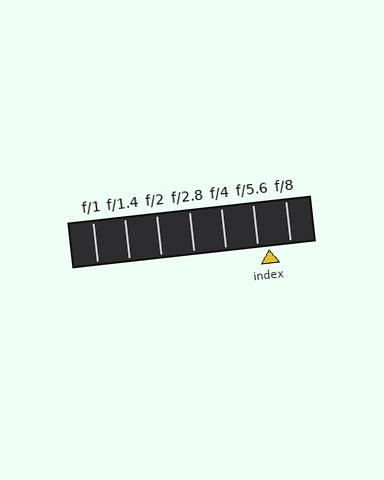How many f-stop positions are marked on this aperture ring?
There are 7 f-stop positions marked.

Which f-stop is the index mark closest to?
The index mark is closest to f/5.6.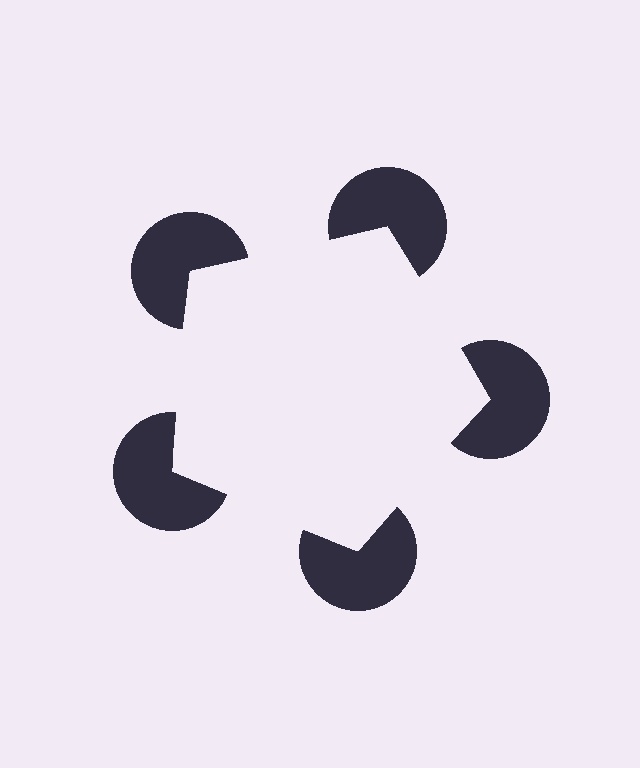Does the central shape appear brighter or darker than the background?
It typically appears slightly brighter than the background, even though no actual brightness change is drawn.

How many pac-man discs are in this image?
There are 5 — one at each vertex of the illusory pentagon.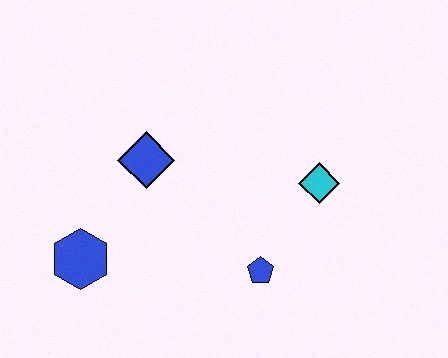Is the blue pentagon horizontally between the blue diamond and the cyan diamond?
Yes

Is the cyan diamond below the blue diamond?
Yes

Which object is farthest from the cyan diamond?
The blue hexagon is farthest from the cyan diamond.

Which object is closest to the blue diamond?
The blue hexagon is closest to the blue diamond.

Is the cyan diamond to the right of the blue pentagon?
Yes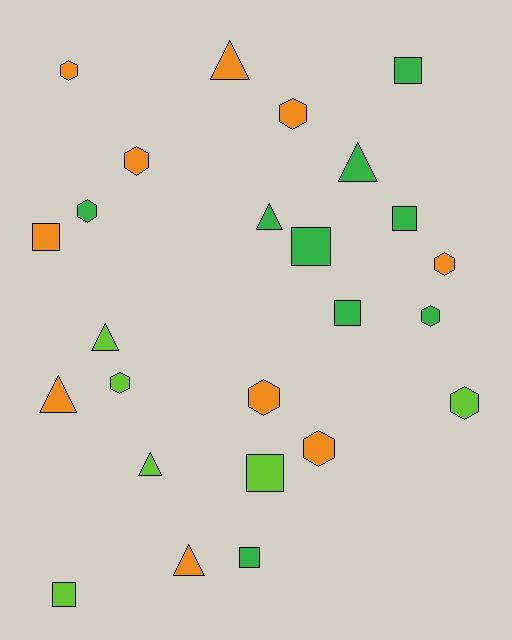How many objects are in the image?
There are 25 objects.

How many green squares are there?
There are 5 green squares.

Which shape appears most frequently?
Hexagon, with 10 objects.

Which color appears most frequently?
Orange, with 10 objects.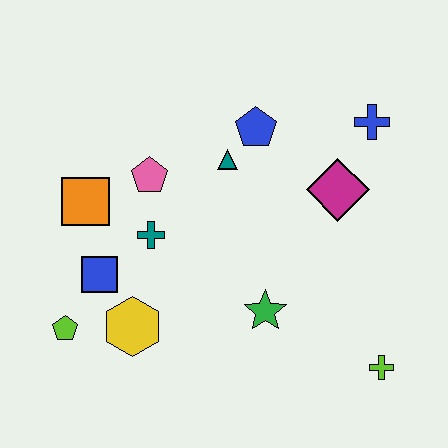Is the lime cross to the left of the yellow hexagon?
No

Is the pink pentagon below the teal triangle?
Yes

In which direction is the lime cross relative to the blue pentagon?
The lime cross is below the blue pentagon.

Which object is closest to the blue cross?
The magenta diamond is closest to the blue cross.